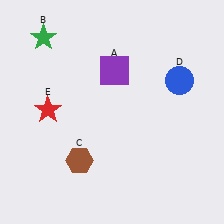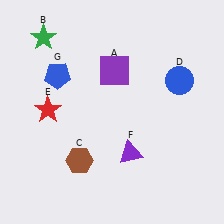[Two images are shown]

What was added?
A purple triangle (F), a blue pentagon (G) were added in Image 2.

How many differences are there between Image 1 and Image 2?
There are 2 differences between the two images.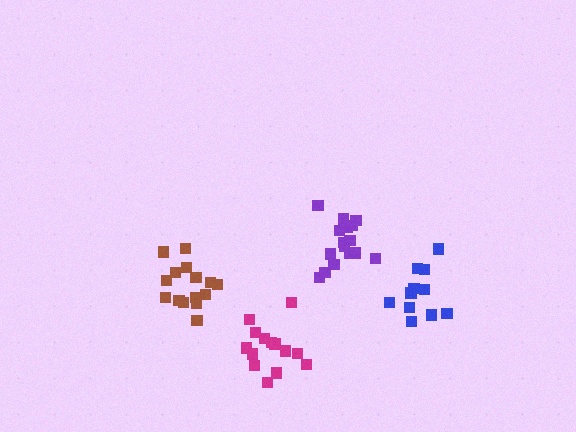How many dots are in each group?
Group 1: 16 dots, Group 2: 15 dots, Group 3: 11 dots, Group 4: 16 dots (58 total).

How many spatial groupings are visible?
There are 4 spatial groupings.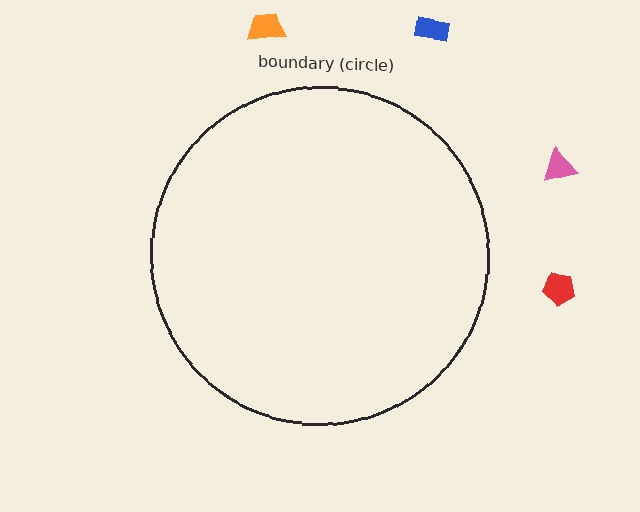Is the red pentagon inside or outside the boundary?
Outside.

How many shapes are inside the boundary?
0 inside, 4 outside.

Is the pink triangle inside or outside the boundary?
Outside.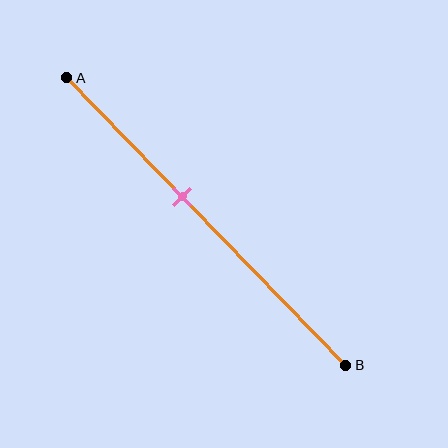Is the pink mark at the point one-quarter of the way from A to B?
No, the mark is at about 40% from A, not at the 25% one-quarter point.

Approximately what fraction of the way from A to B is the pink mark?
The pink mark is approximately 40% of the way from A to B.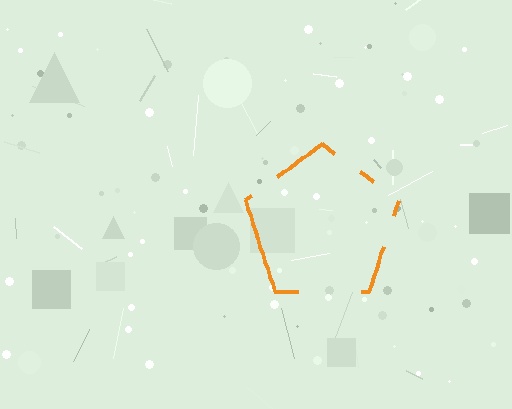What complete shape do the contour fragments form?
The contour fragments form a pentagon.